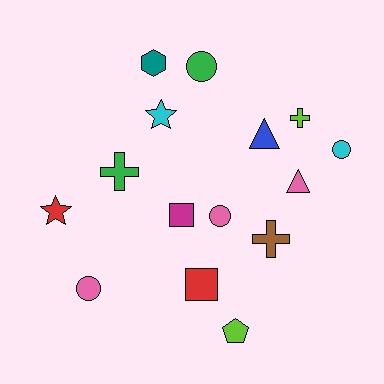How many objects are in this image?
There are 15 objects.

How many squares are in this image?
There are 2 squares.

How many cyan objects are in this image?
There are 2 cyan objects.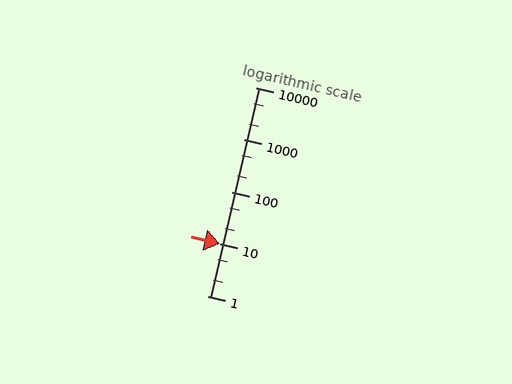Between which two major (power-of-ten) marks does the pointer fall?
The pointer is between 10 and 100.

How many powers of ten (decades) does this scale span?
The scale spans 4 decades, from 1 to 10000.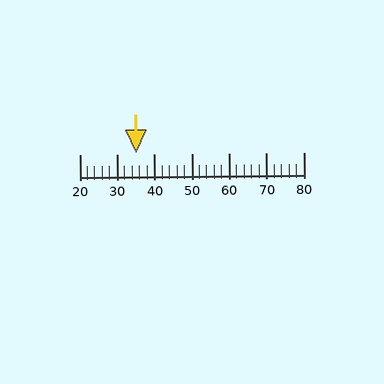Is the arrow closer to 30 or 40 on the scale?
The arrow is closer to 40.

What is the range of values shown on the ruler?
The ruler shows values from 20 to 80.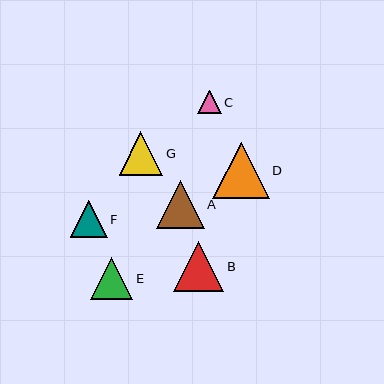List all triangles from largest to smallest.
From largest to smallest: D, B, A, G, E, F, C.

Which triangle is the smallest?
Triangle C is the smallest with a size of approximately 24 pixels.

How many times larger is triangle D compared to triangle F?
Triangle D is approximately 1.5 times the size of triangle F.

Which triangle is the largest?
Triangle D is the largest with a size of approximately 56 pixels.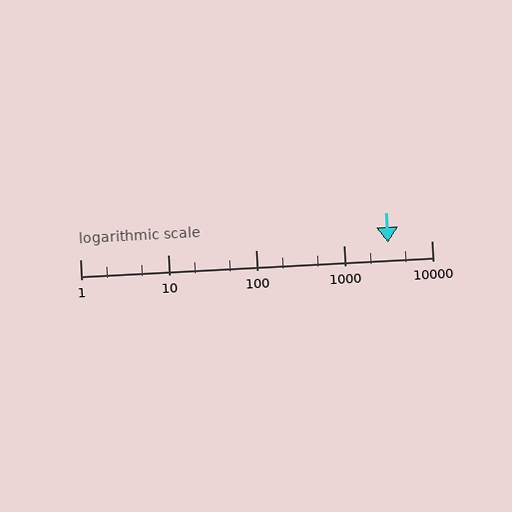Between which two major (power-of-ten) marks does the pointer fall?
The pointer is between 1000 and 10000.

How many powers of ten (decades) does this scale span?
The scale spans 4 decades, from 1 to 10000.